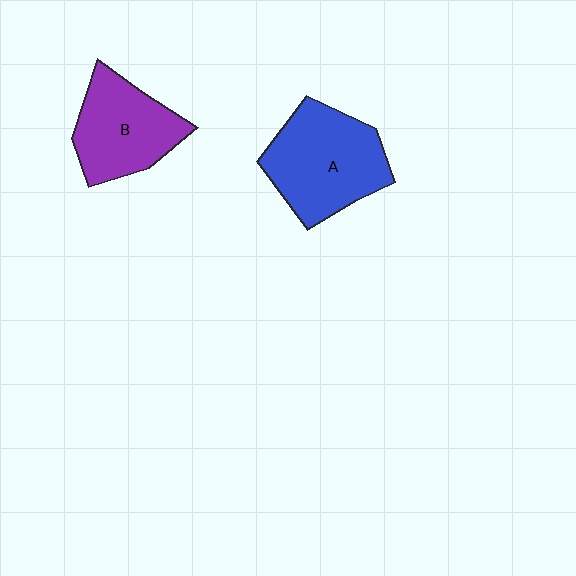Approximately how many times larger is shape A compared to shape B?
Approximately 1.2 times.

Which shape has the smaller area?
Shape B (purple).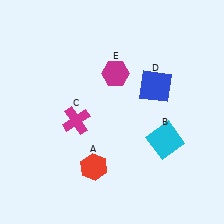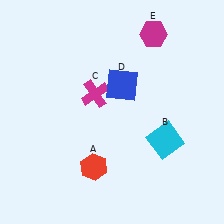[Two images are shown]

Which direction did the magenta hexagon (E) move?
The magenta hexagon (E) moved up.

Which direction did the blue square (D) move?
The blue square (D) moved left.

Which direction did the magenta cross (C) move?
The magenta cross (C) moved up.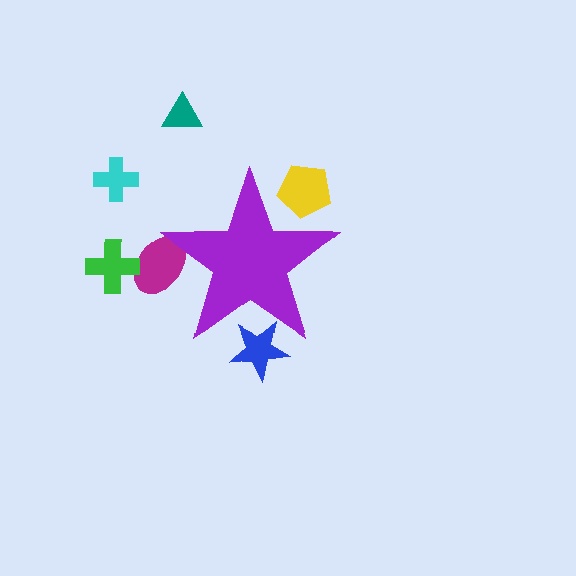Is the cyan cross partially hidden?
No, the cyan cross is fully visible.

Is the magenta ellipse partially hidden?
Yes, the magenta ellipse is partially hidden behind the purple star.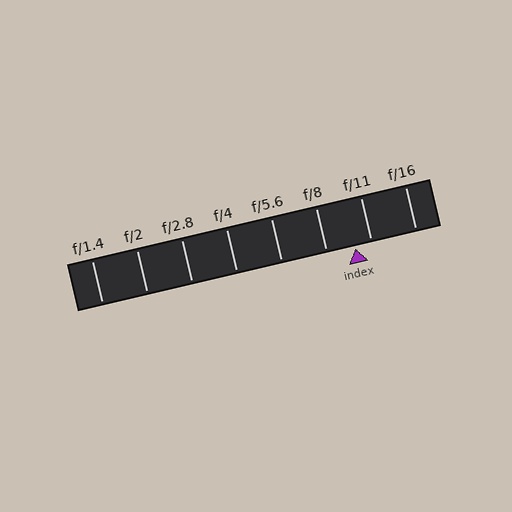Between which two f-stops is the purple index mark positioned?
The index mark is between f/8 and f/11.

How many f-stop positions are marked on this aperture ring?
There are 8 f-stop positions marked.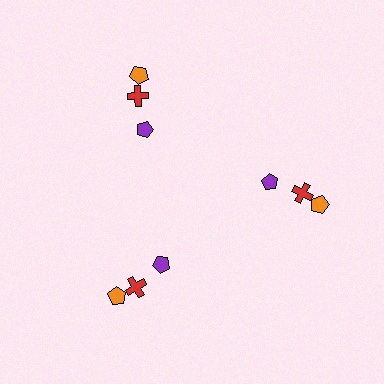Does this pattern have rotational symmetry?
Yes, this pattern has 3-fold rotational symmetry. It looks the same after rotating 120 degrees around the center.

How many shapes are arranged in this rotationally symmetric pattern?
There are 9 shapes, arranged in 3 groups of 3.